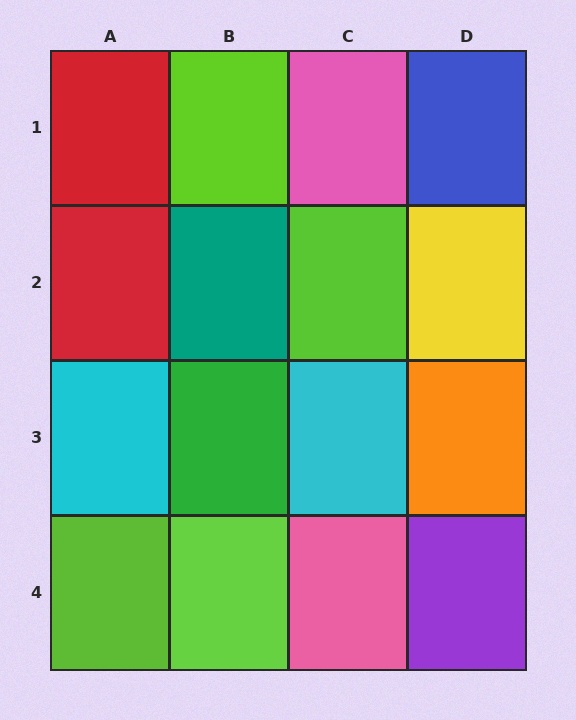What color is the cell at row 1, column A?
Red.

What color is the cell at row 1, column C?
Pink.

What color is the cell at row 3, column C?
Cyan.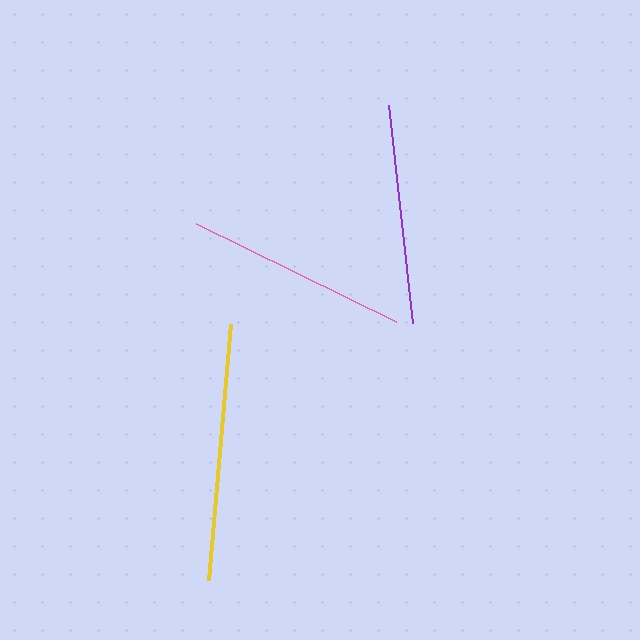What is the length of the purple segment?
The purple segment is approximately 219 pixels long.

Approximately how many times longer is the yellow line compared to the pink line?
The yellow line is approximately 1.2 times the length of the pink line.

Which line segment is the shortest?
The purple line is the shortest at approximately 219 pixels.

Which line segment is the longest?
The yellow line is the longest at approximately 257 pixels.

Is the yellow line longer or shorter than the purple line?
The yellow line is longer than the purple line.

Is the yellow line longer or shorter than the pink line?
The yellow line is longer than the pink line.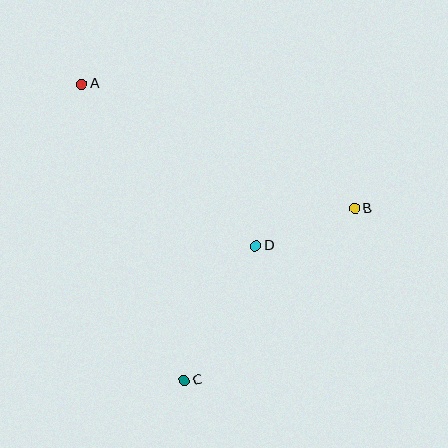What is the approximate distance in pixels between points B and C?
The distance between B and C is approximately 242 pixels.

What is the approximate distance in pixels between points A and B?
The distance between A and B is approximately 300 pixels.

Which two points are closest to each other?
Points B and D are closest to each other.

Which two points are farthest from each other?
Points A and C are farthest from each other.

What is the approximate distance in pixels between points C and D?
The distance between C and D is approximately 152 pixels.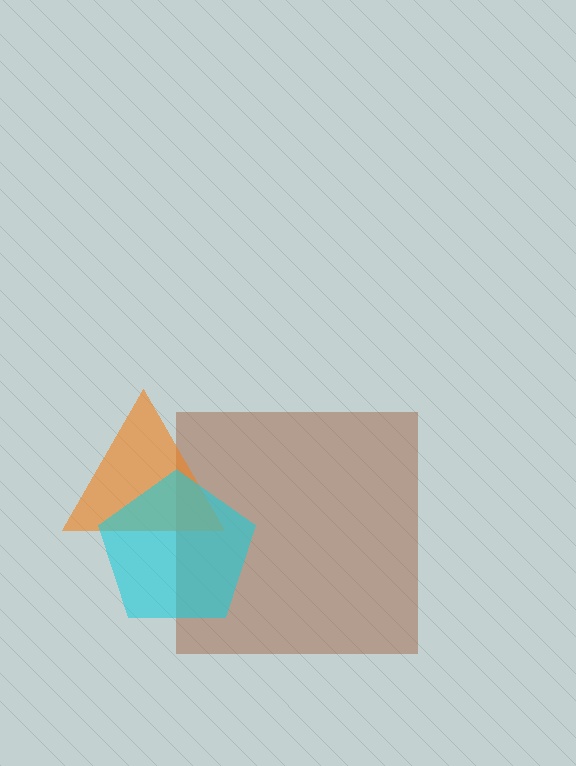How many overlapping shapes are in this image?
There are 3 overlapping shapes in the image.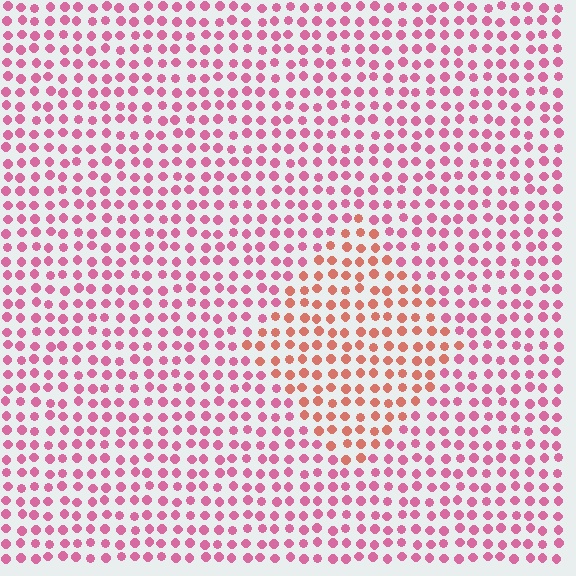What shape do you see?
I see a diamond.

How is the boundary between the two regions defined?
The boundary is defined purely by a slight shift in hue (about 36 degrees). Spacing, size, and orientation are identical on both sides.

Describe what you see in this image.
The image is filled with small pink elements in a uniform arrangement. A diamond-shaped region is visible where the elements are tinted to a slightly different hue, forming a subtle color boundary.